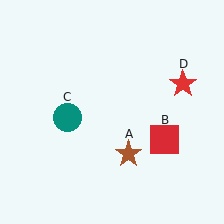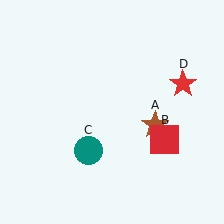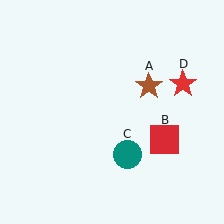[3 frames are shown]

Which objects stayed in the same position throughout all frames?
Red square (object B) and red star (object D) remained stationary.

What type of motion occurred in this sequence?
The brown star (object A), teal circle (object C) rotated counterclockwise around the center of the scene.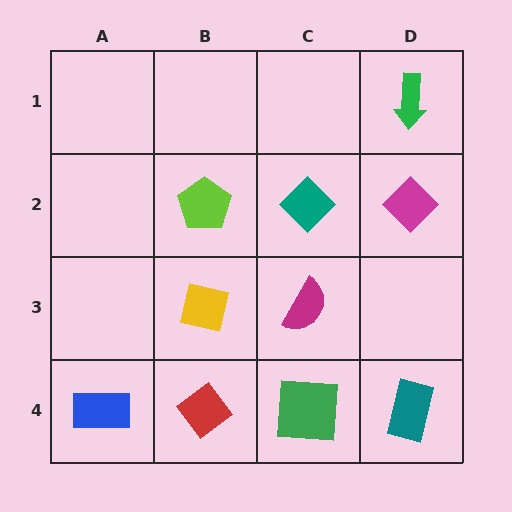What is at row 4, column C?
A green square.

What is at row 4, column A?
A blue rectangle.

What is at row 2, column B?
A lime pentagon.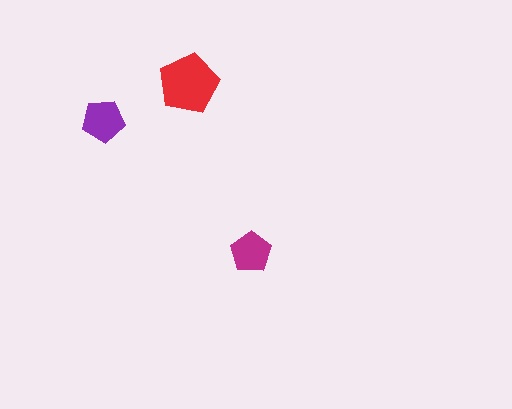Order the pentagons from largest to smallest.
the red one, the purple one, the magenta one.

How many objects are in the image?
There are 3 objects in the image.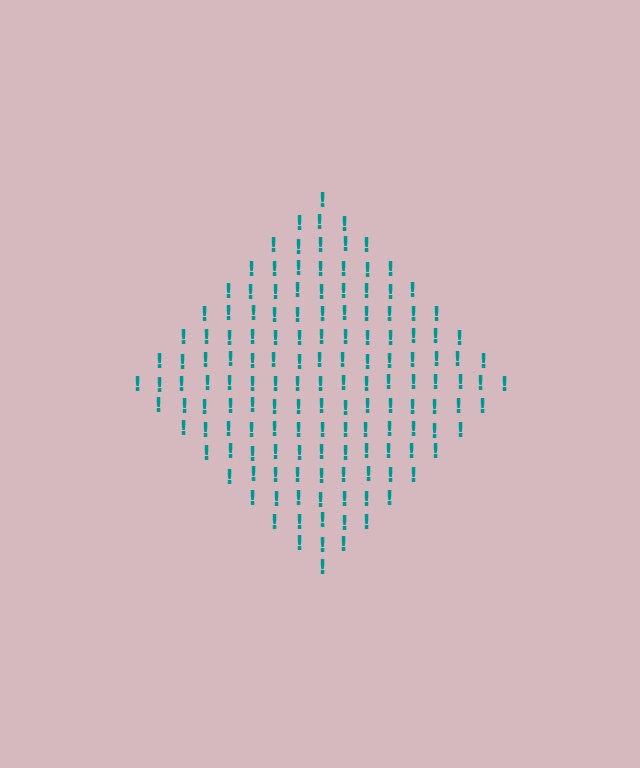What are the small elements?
The small elements are exclamation marks.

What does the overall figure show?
The overall figure shows a diamond.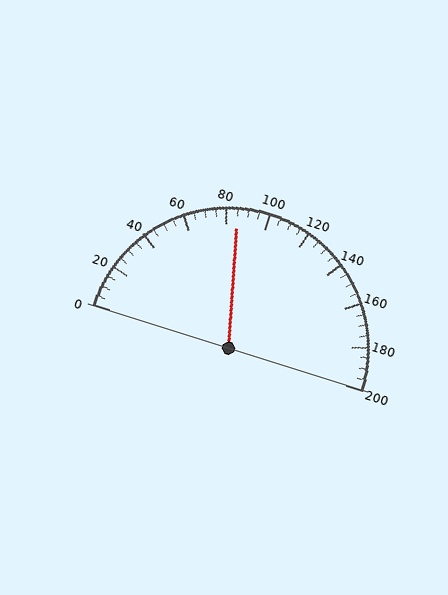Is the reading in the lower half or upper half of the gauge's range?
The reading is in the lower half of the range (0 to 200).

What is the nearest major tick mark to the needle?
The nearest major tick mark is 80.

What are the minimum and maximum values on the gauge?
The gauge ranges from 0 to 200.